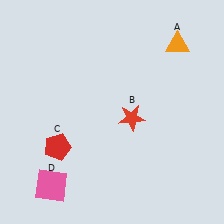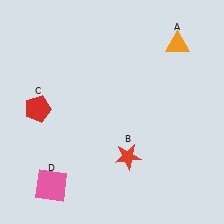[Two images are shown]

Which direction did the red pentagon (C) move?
The red pentagon (C) moved up.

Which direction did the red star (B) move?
The red star (B) moved down.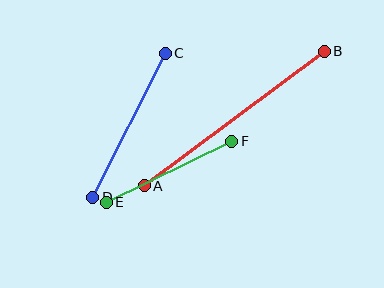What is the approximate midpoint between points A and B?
The midpoint is at approximately (234, 119) pixels.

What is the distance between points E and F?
The distance is approximately 139 pixels.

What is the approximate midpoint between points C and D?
The midpoint is at approximately (129, 125) pixels.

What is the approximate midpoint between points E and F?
The midpoint is at approximately (169, 172) pixels.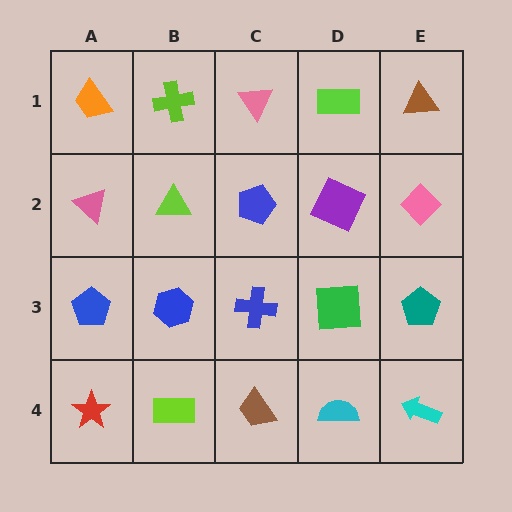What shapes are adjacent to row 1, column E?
A pink diamond (row 2, column E), a lime rectangle (row 1, column D).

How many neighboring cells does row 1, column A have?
2.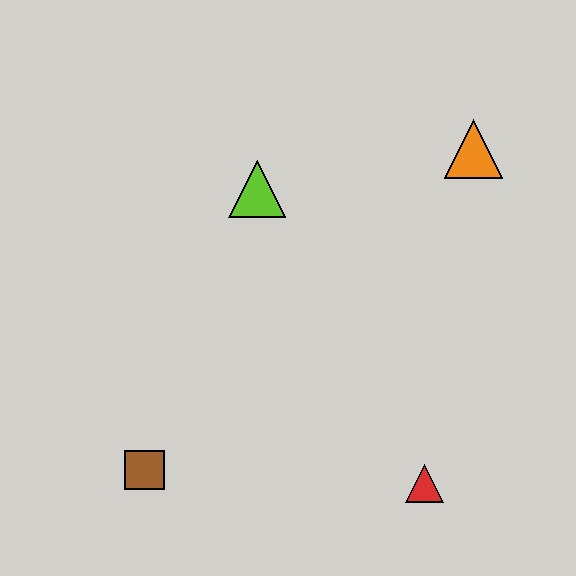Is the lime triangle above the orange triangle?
No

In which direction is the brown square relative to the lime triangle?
The brown square is below the lime triangle.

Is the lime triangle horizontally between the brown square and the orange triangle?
Yes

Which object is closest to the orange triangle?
The lime triangle is closest to the orange triangle.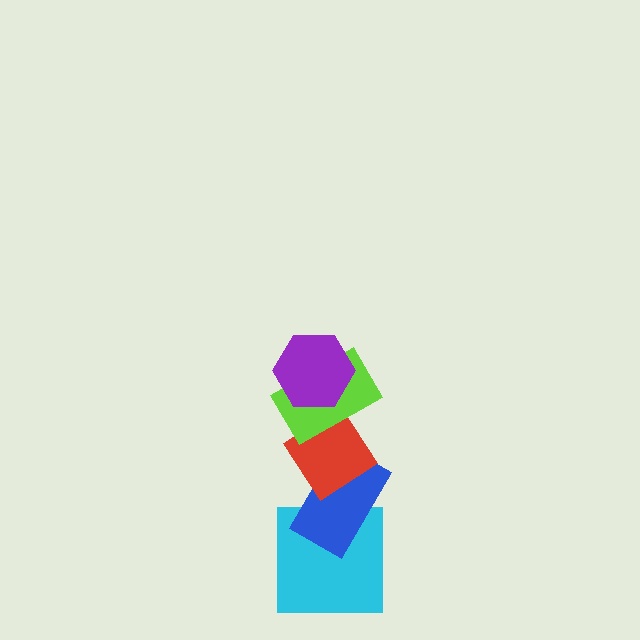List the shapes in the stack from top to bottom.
From top to bottom: the purple hexagon, the lime rectangle, the red diamond, the blue rectangle, the cyan square.